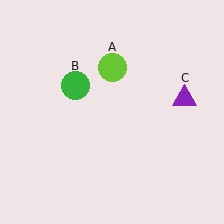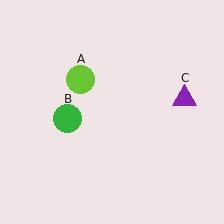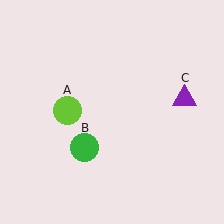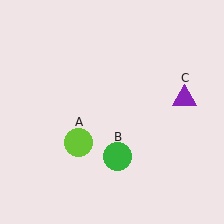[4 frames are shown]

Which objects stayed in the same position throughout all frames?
Purple triangle (object C) remained stationary.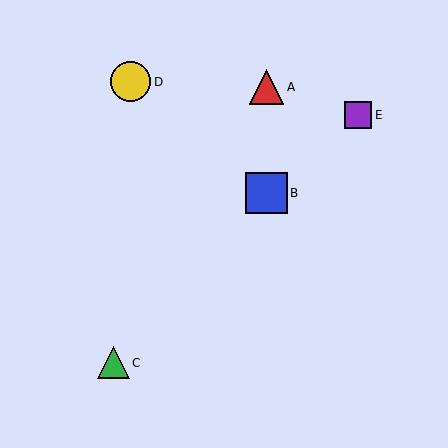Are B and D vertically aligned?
No, B is at x≈267 and D is at x≈131.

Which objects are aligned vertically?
Objects A, B are aligned vertically.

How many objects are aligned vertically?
2 objects (A, B) are aligned vertically.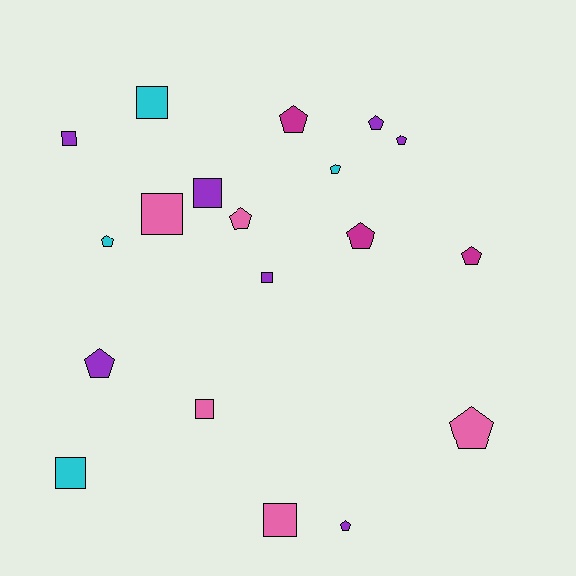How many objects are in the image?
There are 19 objects.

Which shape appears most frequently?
Pentagon, with 11 objects.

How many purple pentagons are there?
There are 4 purple pentagons.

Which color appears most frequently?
Purple, with 7 objects.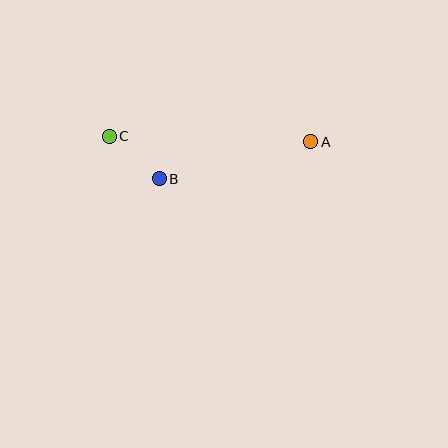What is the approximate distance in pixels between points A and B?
The distance between A and B is approximately 156 pixels.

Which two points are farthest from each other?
Points A and C are farthest from each other.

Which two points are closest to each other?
Points B and C are closest to each other.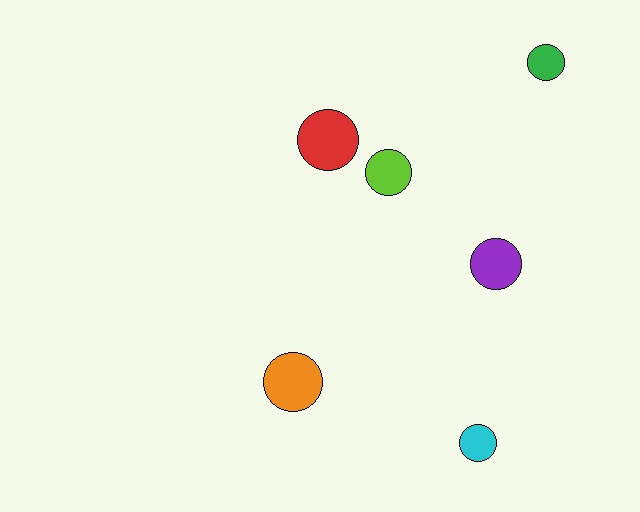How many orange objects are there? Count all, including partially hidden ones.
There is 1 orange object.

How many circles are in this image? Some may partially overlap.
There are 6 circles.